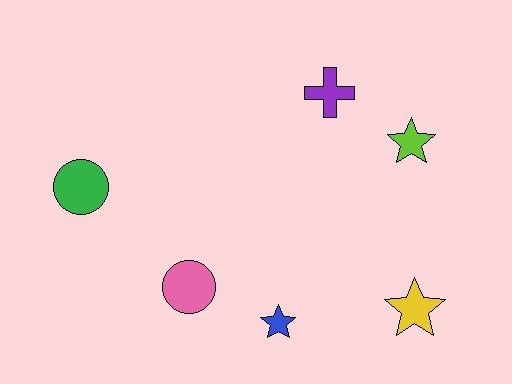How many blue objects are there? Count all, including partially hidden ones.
There is 1 blue object.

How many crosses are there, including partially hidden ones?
There is 1 cross.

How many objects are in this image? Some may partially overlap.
There are 6 objects.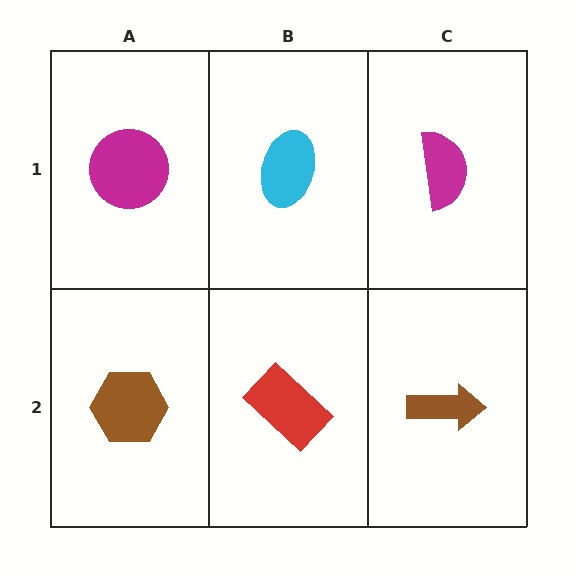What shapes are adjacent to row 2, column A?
A magenta circle (row 1, column A), a red rectangle (row 2, column B).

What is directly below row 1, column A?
A brown hexagon.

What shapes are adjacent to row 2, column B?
A cyan ellipse (row 1, column B), a brown hexagon (row 2, column A), a brown arrow (row 2, column C).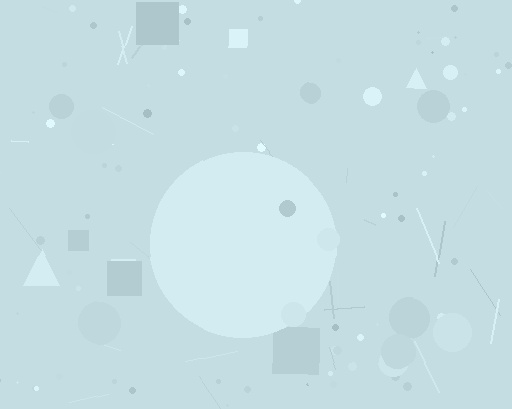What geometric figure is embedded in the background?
A circle is embedded in the background.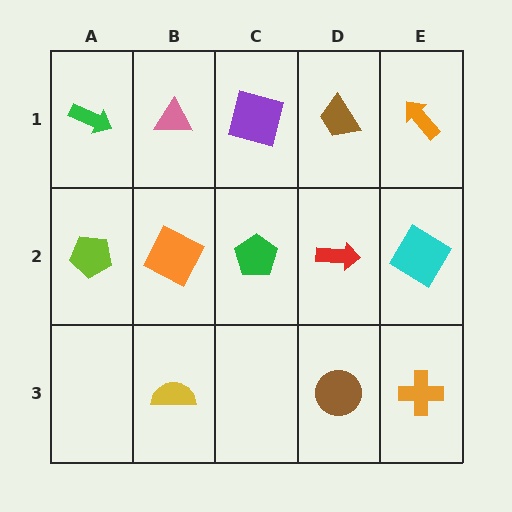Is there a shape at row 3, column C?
No, that cell is empty.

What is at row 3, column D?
A brown circle.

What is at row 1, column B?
A pink triangle.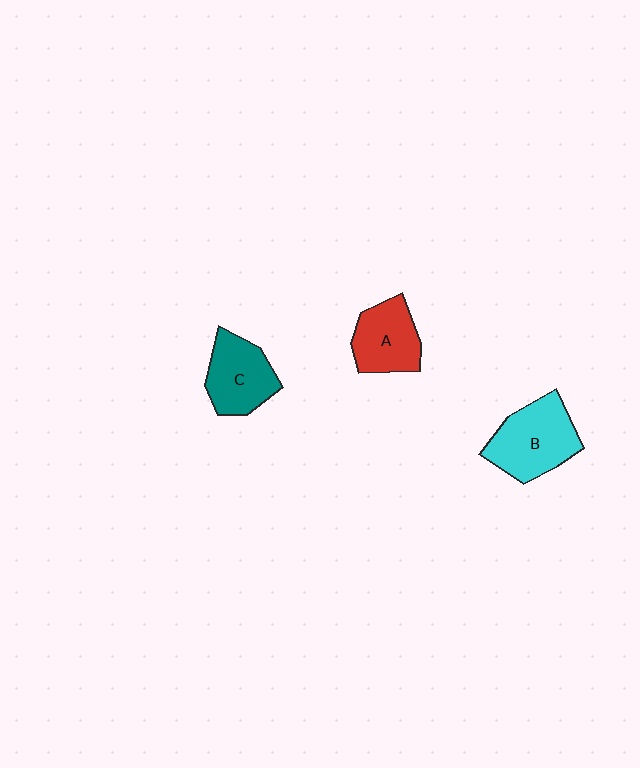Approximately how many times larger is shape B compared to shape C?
Approximately 1.2 times.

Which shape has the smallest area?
Shape A (red).